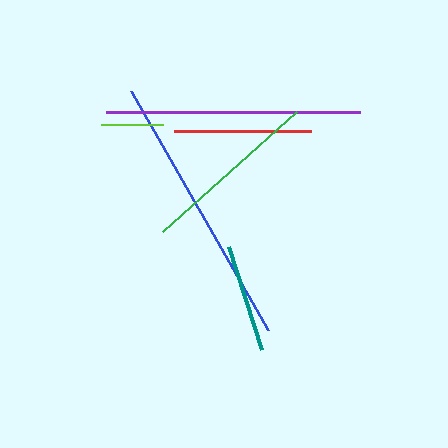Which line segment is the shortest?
The lime line is the shortest at approximately 63 pixels.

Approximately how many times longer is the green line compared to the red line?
The green line is approximately 1.3 times the length of the red line.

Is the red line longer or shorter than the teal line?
The red line is longer than the teal line.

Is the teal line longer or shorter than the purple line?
The purple line is longer than the teal line.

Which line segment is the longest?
The blue line is the longest at approximately 276 pixels.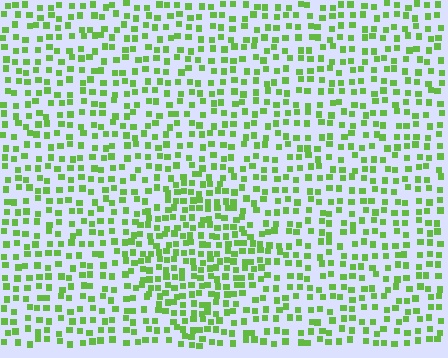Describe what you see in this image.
The image contains small lime elements arranged at two different densities. A diamond-shaped region is visible where the elements are more densely packed than the surrounding area.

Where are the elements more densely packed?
The elements are more densely packed inside the diamond boundary.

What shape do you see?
I see a diamond.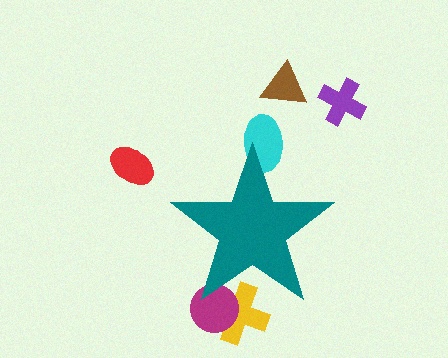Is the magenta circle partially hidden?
Yes, the magenta circle is partially hidden behind the teal star.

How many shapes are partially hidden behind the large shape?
3 shapes are partially hidden.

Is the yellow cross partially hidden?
Yes, the yellow cross is partially hidden behind the teal star.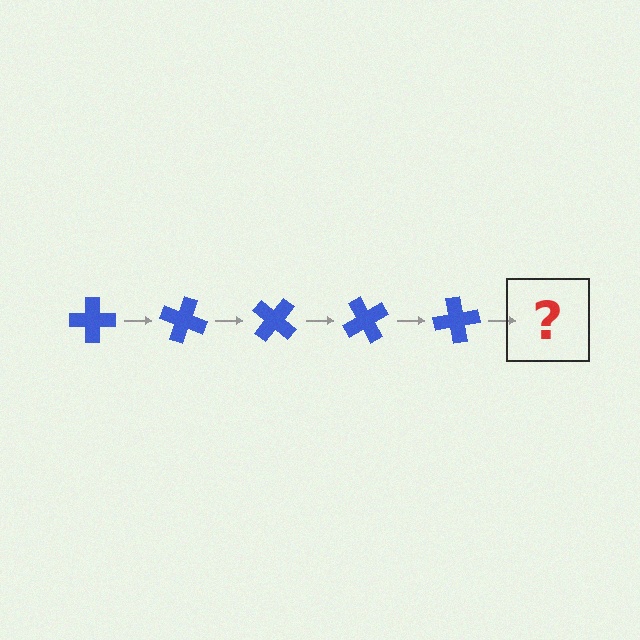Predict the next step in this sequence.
The next step is a blue cross rotated 100 degrees.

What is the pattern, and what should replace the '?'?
The pattern is that the cross rotates 20 degrees each step. The '?' should be a blue cross rotated 100 degrees.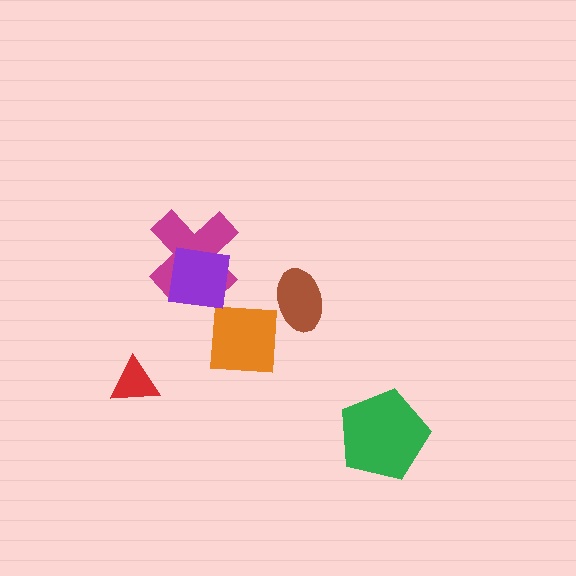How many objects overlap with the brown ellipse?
1 object overlaps with the brown ellipse.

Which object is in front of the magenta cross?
The purple square is in front of the magenta cross.